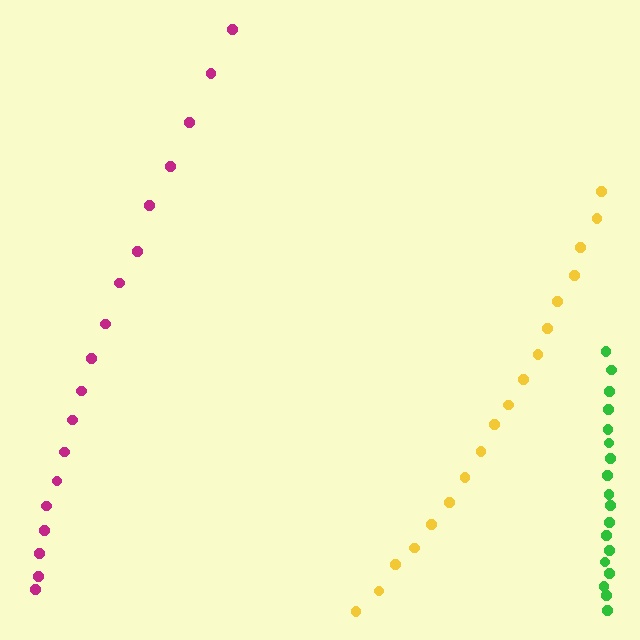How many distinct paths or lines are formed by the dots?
There are 3 distinct paths.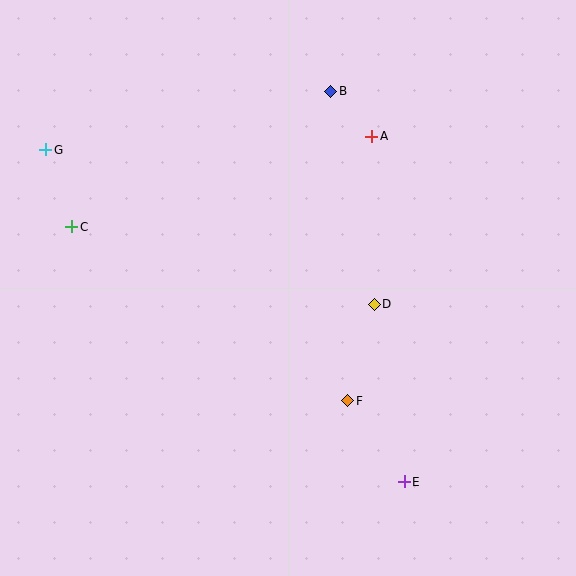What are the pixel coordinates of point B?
Point B is at (331, 91).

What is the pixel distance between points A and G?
The distance between A and G is 327 pixels.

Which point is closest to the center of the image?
Point D at (374, 304) is closest to the center.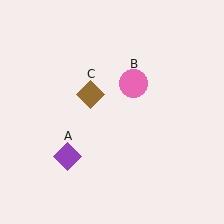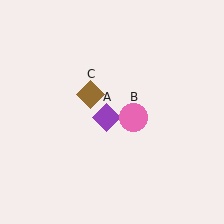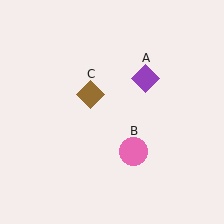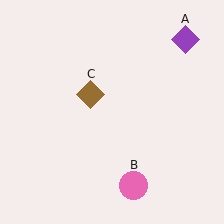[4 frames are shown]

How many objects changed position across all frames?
2 objects changed position: purple diamond (object A), pink circle (object B).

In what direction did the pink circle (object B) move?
The pink circle (object B) moved down.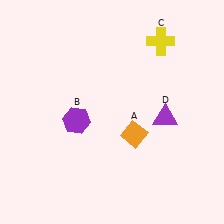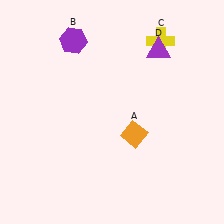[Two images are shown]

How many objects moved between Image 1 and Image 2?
2 objects moved between the two images.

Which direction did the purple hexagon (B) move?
The purple hexagon (B) moved up.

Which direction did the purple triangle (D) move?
The purple triangle (D) moved up.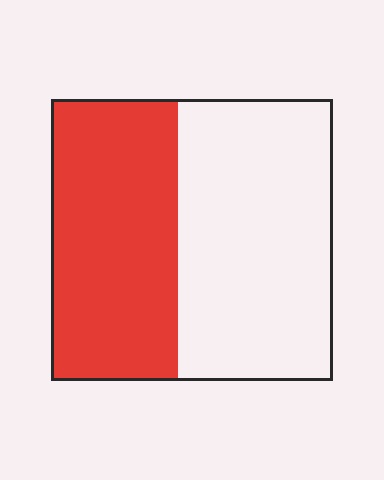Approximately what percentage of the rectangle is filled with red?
Approximately 45%.